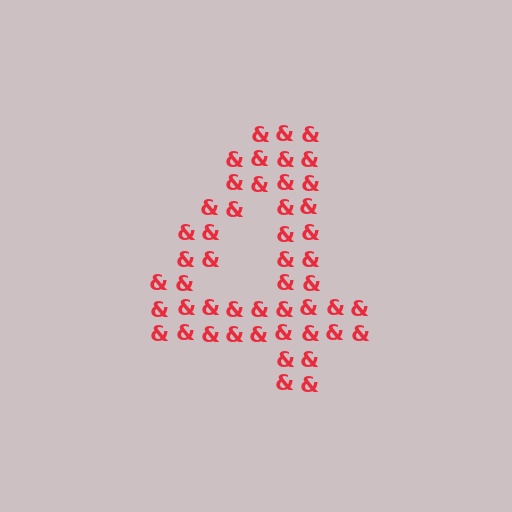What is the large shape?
The large shape is the digit 4.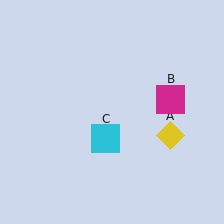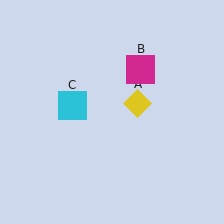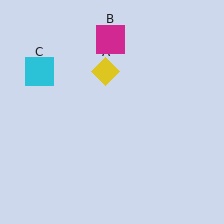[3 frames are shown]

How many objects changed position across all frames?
3 objects changed position: yellow diamond (object A), magenta square (object B), cyan square (object C).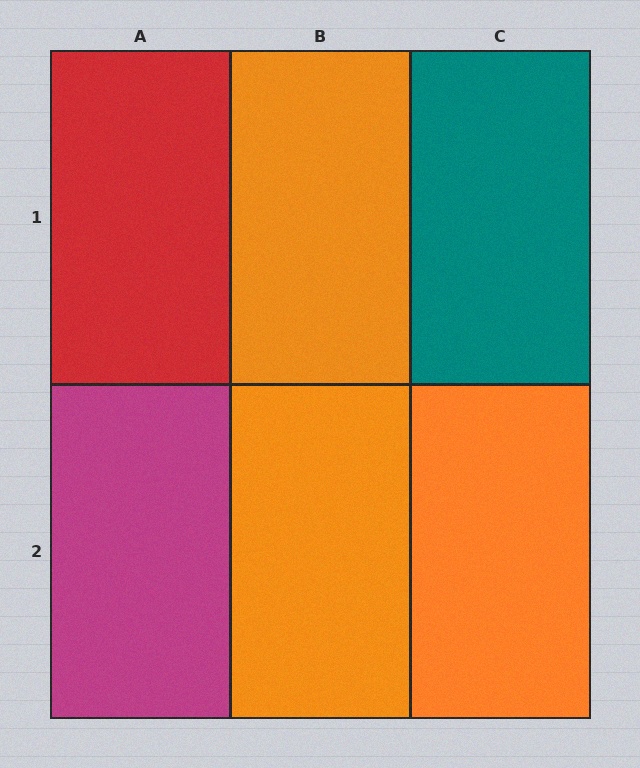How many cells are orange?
3 cells are orange.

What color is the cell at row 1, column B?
Orange.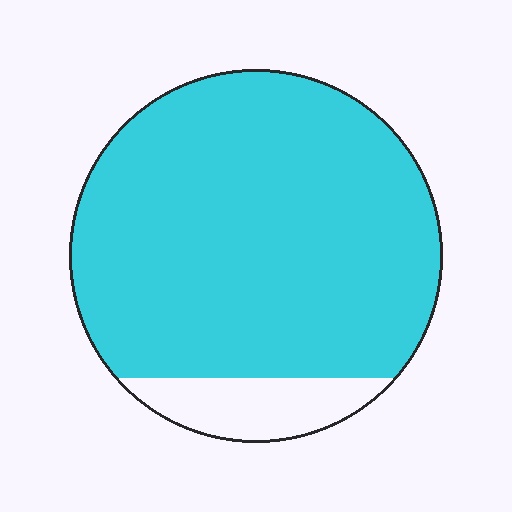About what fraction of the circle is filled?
About seven eighths (7/8).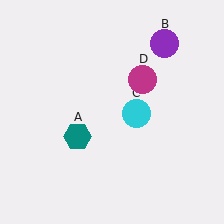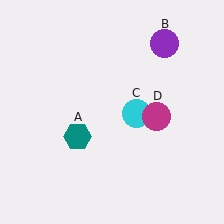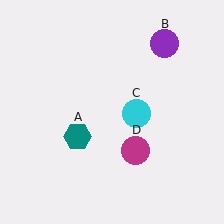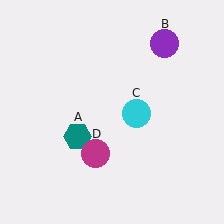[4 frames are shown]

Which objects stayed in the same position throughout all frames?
Teal hexagon (object A) and purple circle (object B) and cyan circle (object C) remained stationary.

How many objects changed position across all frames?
1 object changed position: magenta circle (object D).